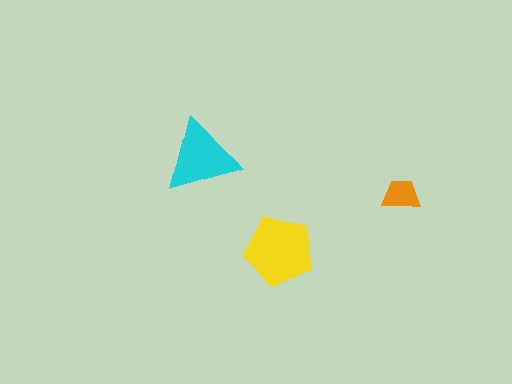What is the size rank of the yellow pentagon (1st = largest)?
1st.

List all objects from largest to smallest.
The yellow pentagon, the cyan triangle, the orange trapezoid.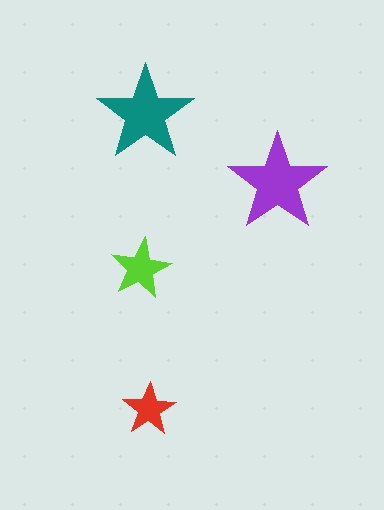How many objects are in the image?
There are 4 objects in the image.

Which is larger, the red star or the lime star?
The lime one.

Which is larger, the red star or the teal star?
The teal one.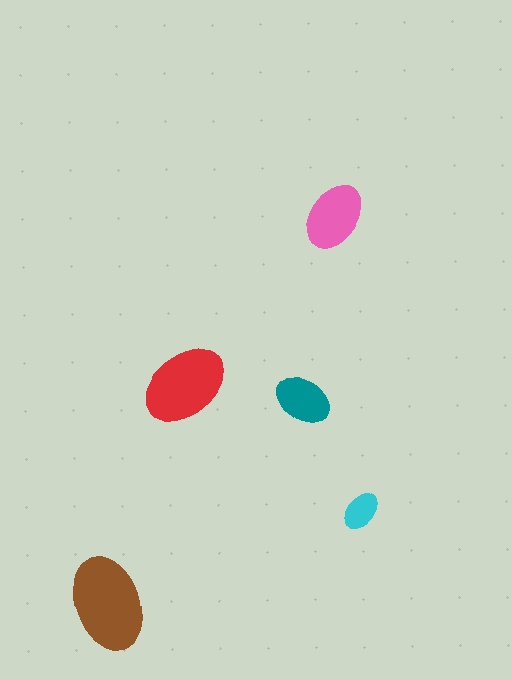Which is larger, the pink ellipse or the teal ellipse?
The pink one.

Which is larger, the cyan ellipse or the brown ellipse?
The brown one.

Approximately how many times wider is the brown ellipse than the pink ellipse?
About 1.5 times wider.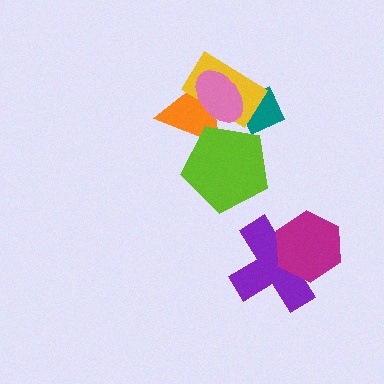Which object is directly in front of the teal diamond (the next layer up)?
The yellow rectangle is directly in front of the teal diamond.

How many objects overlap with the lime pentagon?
1 object overlaps with the lime pentagon.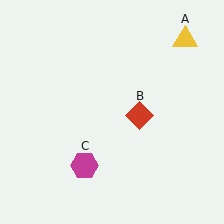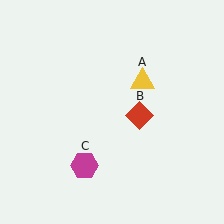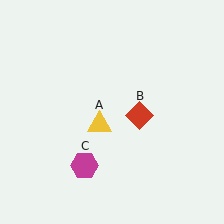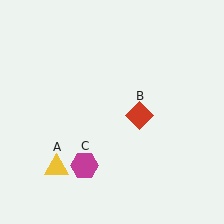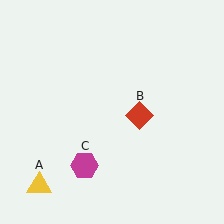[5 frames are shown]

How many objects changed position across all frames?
1 object changed position: yellow triangle (object A).